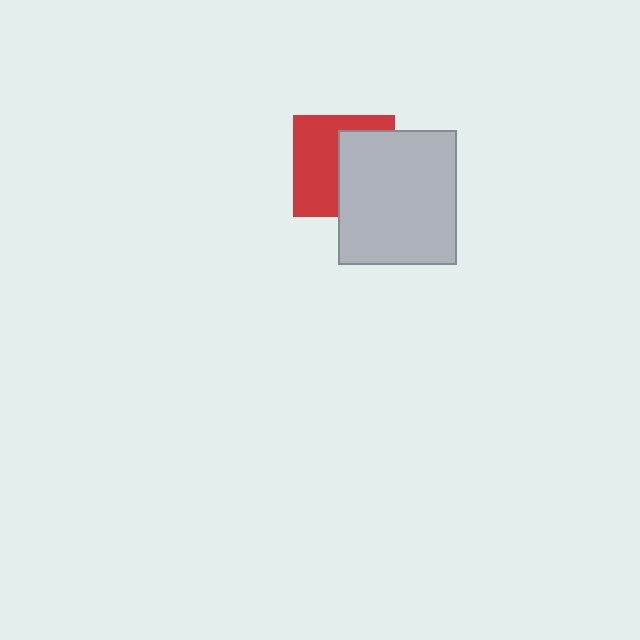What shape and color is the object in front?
The object in front is a light gray rectangle.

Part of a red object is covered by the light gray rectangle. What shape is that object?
It is a square.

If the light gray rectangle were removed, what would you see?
You would see the complete red square.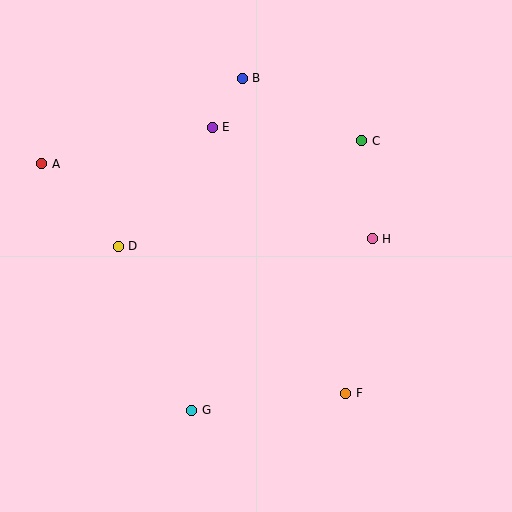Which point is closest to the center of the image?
Point H at (372, 239) is closest to the center.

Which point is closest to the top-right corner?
Point C is closest to the top-right corner.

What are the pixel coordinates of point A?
Point A is at (42, 164).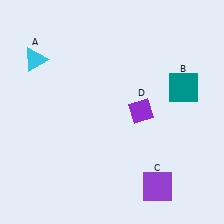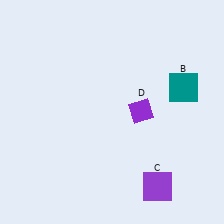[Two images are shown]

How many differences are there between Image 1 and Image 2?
There is 1 difference between the two images.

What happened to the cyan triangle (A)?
The cyan triangle (A) was removed in Image 2. It was in the top-left area of Image 1.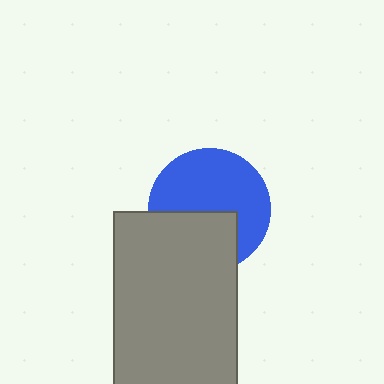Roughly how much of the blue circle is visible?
About half of it is visible (roughly 63%).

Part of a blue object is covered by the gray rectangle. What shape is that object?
It is a circle.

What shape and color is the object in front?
The object in front is a gray rectangle.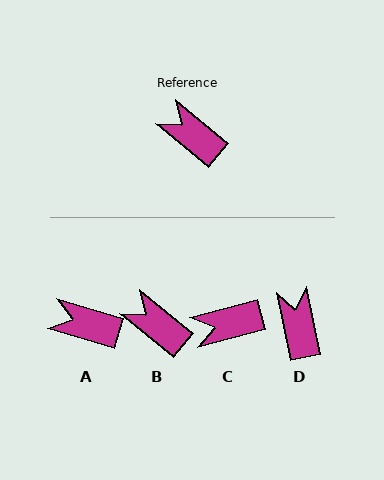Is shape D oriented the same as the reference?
No, it is off by about 38 degrees.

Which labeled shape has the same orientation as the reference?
B.